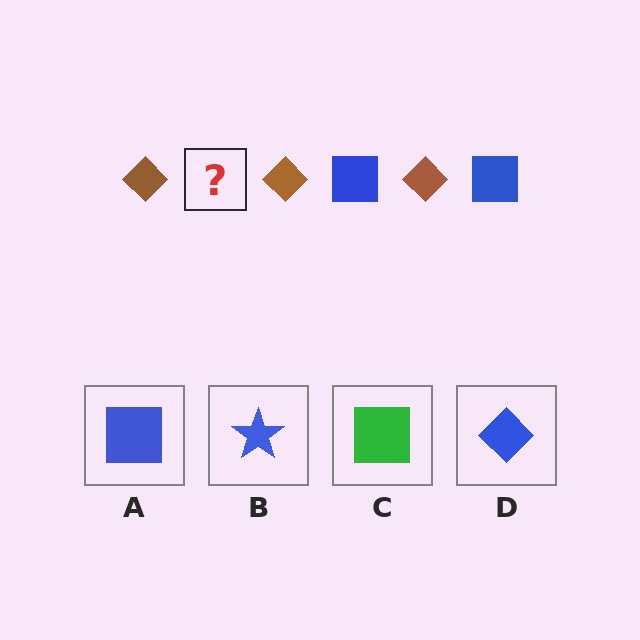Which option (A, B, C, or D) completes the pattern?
A.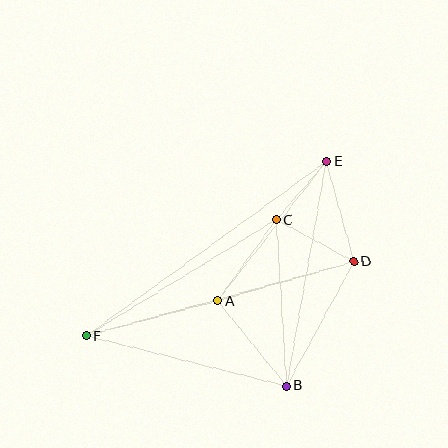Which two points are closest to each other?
Points C and E are closest to each other.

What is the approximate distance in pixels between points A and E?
The distance between A and E is approximately 177 pixels.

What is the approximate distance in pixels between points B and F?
The distance between B and F is approximately 206 pixels.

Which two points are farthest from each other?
Points E and F are farthest from each other.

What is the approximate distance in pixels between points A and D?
The distance between A and D is approximately 142 pixels.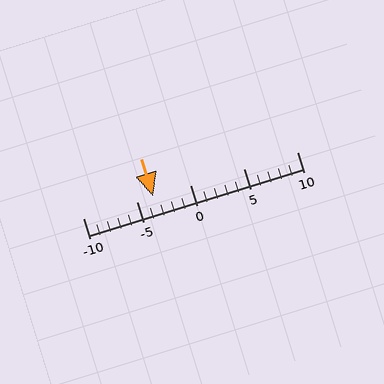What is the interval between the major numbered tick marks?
The major tick marks are spaced 5 units apart.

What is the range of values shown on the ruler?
The ruler shows values from -10 to 10.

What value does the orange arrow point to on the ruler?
The orange arrow points to approximately -3.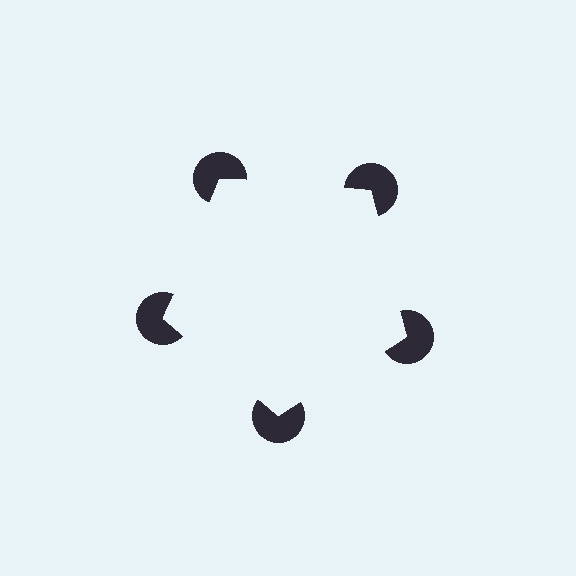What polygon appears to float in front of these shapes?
An illusory pentagon — its edges are inferred from the aligned wedge cuts in the pac-man discs, not physically drawn.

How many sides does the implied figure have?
5 sides.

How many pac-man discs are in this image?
There are 5 — one at each vertex of the illusory pentagon.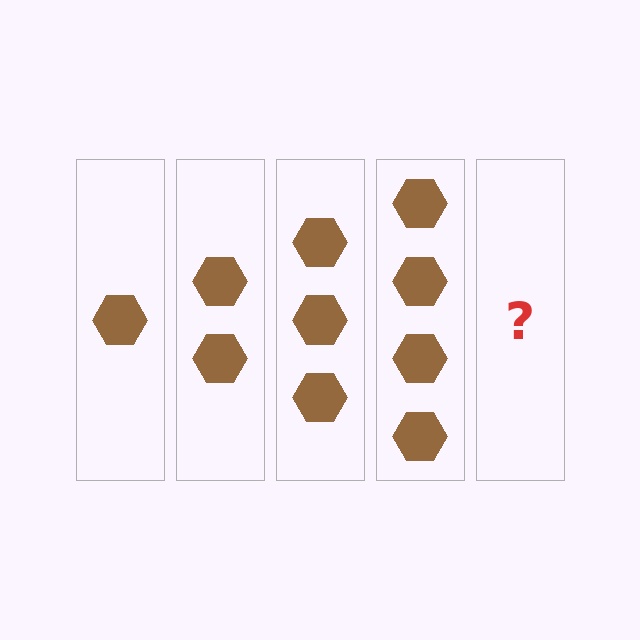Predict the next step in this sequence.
The next step is 5 hexagons.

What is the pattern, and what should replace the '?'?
The pattern is that each step adds one more hexagon. The '?' should be 5 hexagons.